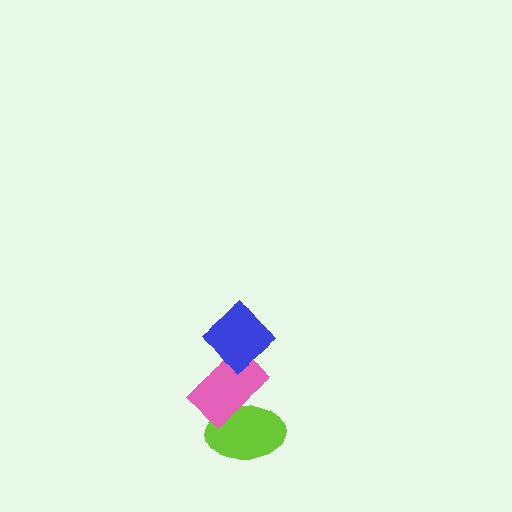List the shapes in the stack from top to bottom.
From top to bottom: the blue diamond, the pink rectangle, the lime ellipse.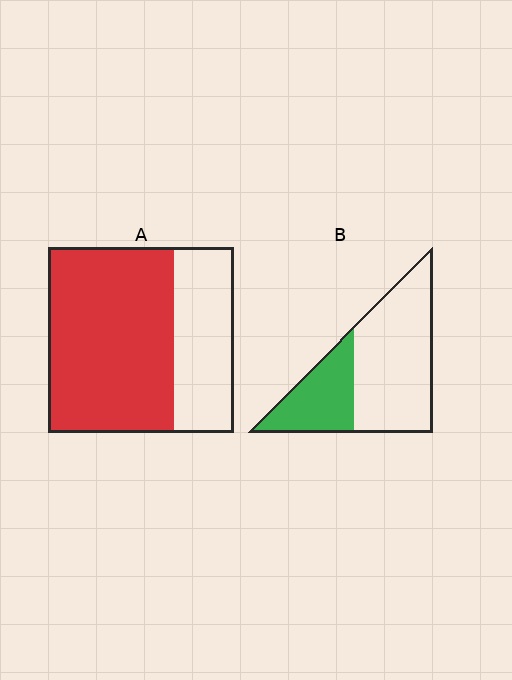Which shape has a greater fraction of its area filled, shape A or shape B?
Shape A.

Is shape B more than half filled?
No.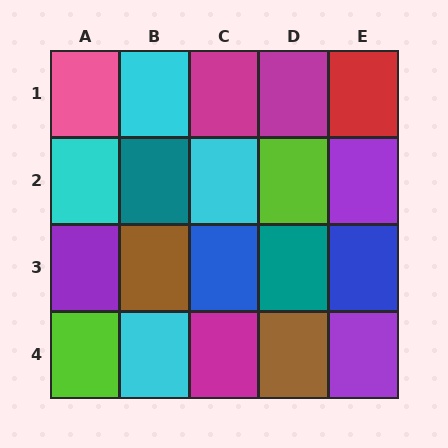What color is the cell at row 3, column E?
Blue.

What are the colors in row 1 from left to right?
Pink, cyan, magenta, magenta, red.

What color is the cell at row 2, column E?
Purple.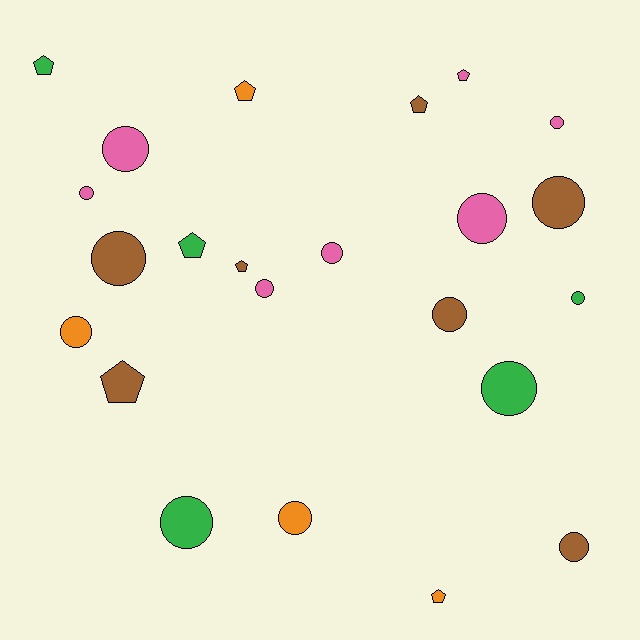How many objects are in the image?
There are 23 objects.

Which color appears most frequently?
Brown, with 7 objects.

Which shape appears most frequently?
Circle, with 15 objects.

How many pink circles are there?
There are 6 pink circles.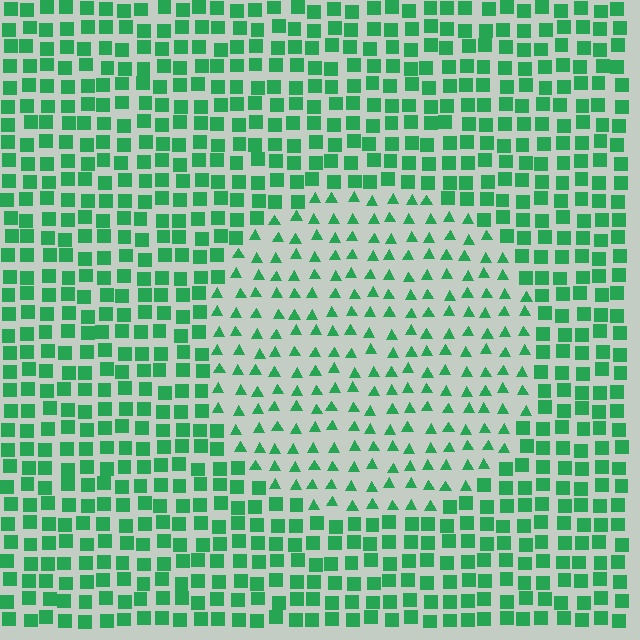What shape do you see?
I see a circle.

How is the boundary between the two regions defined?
The boundary is defined by a change in element shape: triangles inside vs. squares outside. All elements share the same color and spacing.